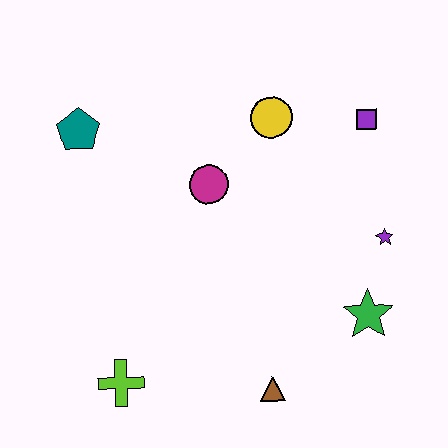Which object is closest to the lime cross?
The brown triangle is closest to the lime cross.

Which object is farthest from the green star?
The teal pentagon is farthest from the green star.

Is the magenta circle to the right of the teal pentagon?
Yes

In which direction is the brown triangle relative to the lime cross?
The brown triangle is to the right of the lime cross.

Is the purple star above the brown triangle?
Yes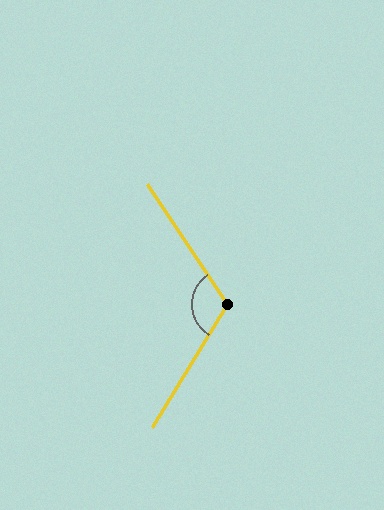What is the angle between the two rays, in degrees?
Approximately 115 degrees.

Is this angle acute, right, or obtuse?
It is obtuse.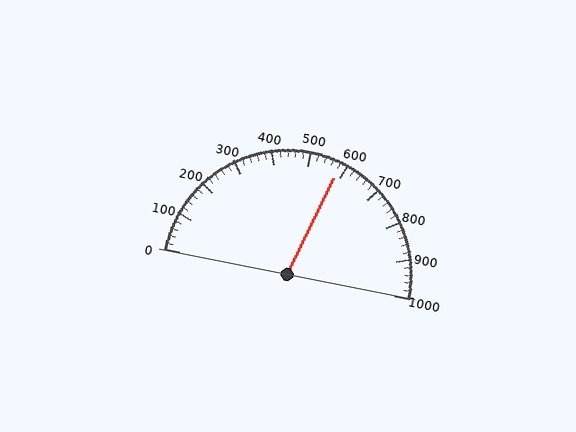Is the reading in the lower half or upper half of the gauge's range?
The reading is in the upper half of the range (0 to 1000).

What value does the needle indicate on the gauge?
The needle indicates approximately 580.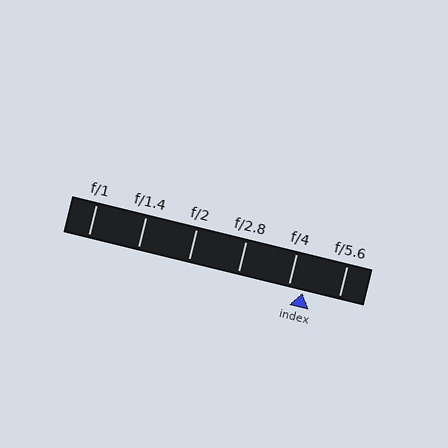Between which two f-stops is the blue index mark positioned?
The index mark is between f/4 and f/5.6.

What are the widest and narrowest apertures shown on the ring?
The widest aperture shown is f/1 and the narrowest is f/5.6.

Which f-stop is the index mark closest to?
The index mark is closest to f/4.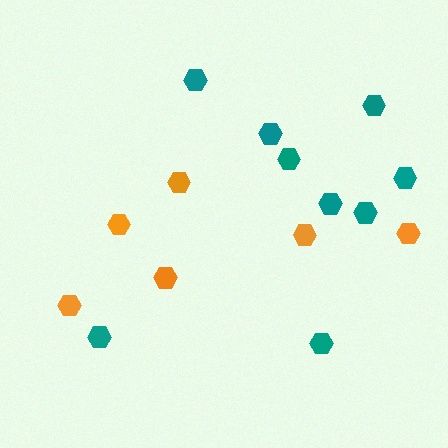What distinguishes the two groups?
There are 2 groups: one group of teal hexagons (9) and one group of orange hexagons (6).